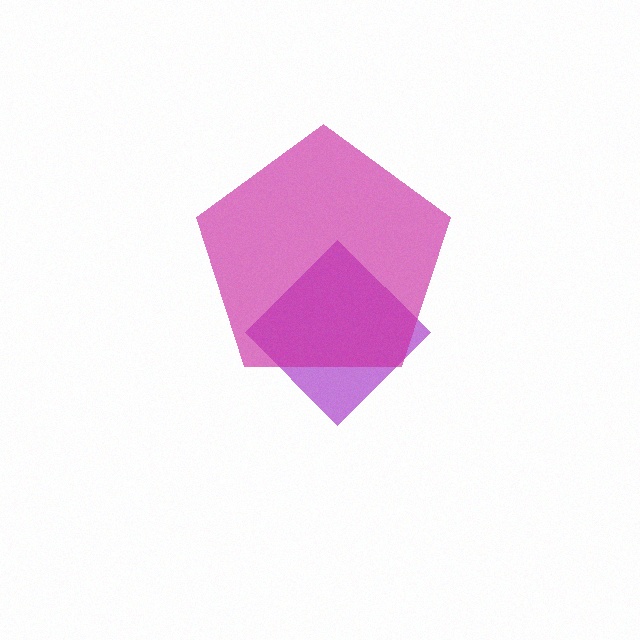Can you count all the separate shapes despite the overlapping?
Yes, there are 2 separate shapes.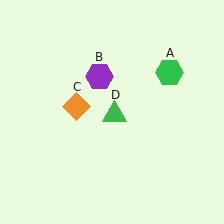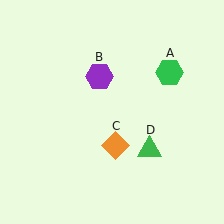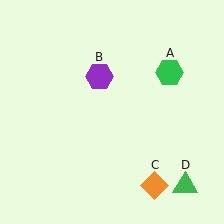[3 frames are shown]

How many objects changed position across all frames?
2 objects changed position: orange diamond (object C), green triangle (object D).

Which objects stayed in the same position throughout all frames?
Green hexagon (object A) and purple hexagon (object B) remained stationary.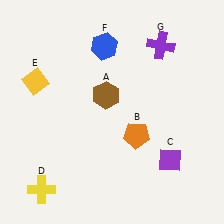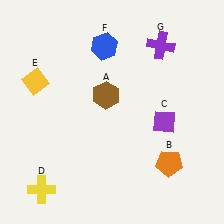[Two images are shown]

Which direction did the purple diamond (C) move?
The purple diamond (C) moved up.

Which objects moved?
The objects that moved are: the orange pentagon (B), the purple diamond (C).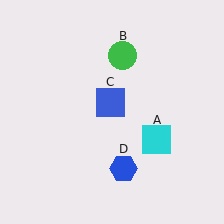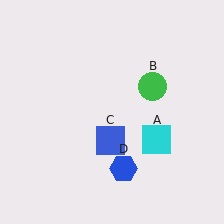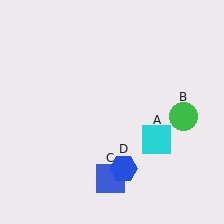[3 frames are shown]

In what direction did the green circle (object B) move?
The green circle (object B) moved down and to the right.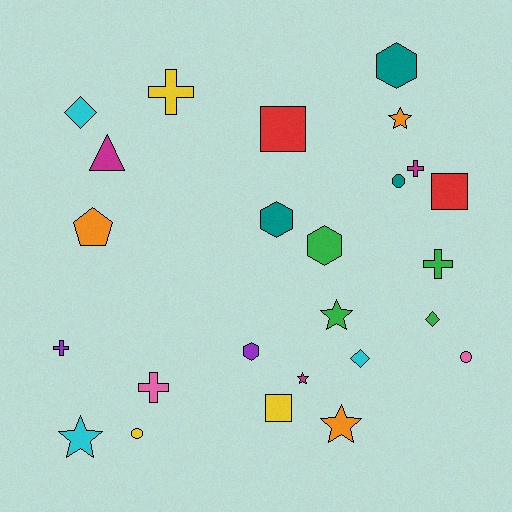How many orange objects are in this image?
There are 3 orange objects.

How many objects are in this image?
There are 25 objects.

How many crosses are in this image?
There are 5 crosses.